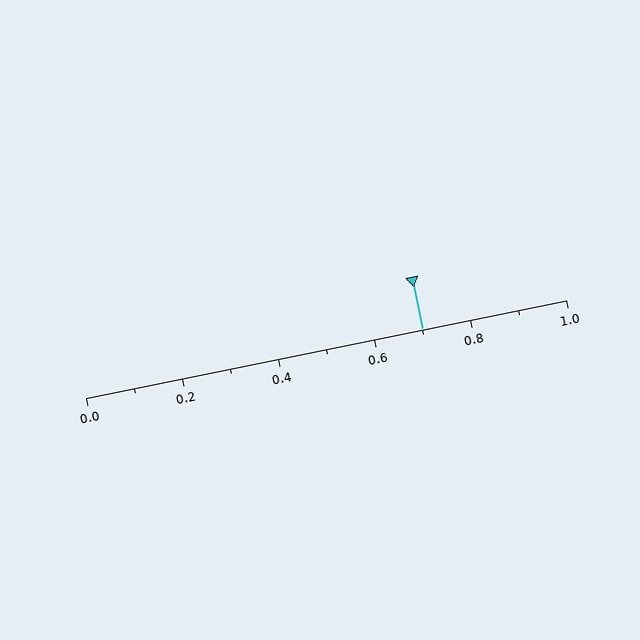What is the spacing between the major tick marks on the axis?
The major ticks are spaced 0.2 apart.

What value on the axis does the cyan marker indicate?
The marker indicates approximately 0.7.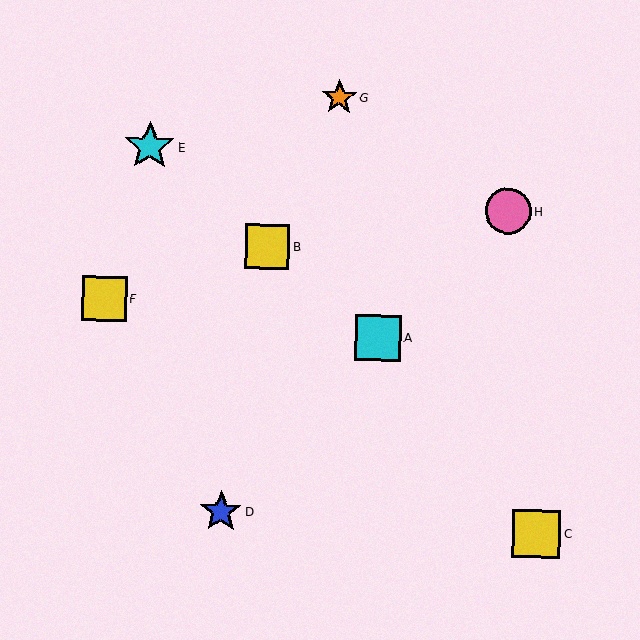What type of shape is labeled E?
Shape E is a cyan star.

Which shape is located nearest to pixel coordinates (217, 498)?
The blue star (labeled D) at (221, 512) is nearest to that location.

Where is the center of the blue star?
The center of the blue star is at (221, 512).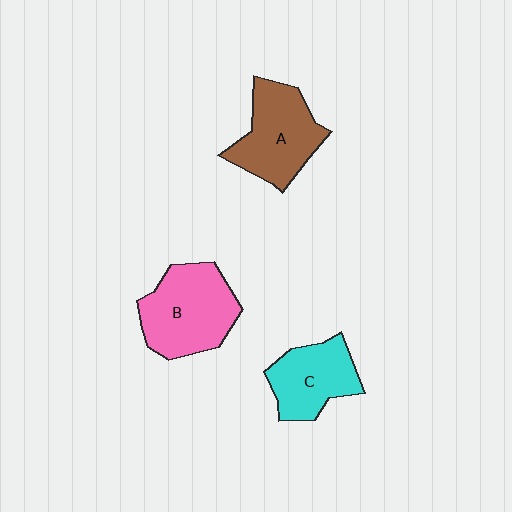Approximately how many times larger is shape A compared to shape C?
Approximately 1.2 times.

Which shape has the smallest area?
Shape C (cyan).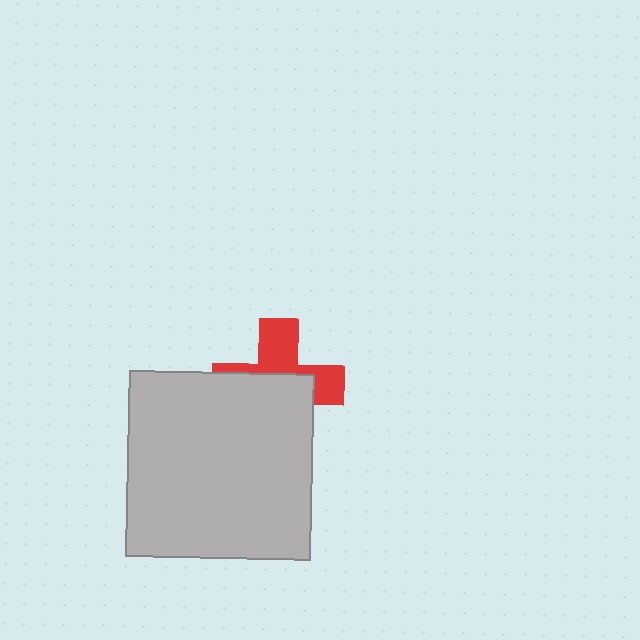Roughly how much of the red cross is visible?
A small part of it is visible (roughly 43%).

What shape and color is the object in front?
The object in front is a light gray square.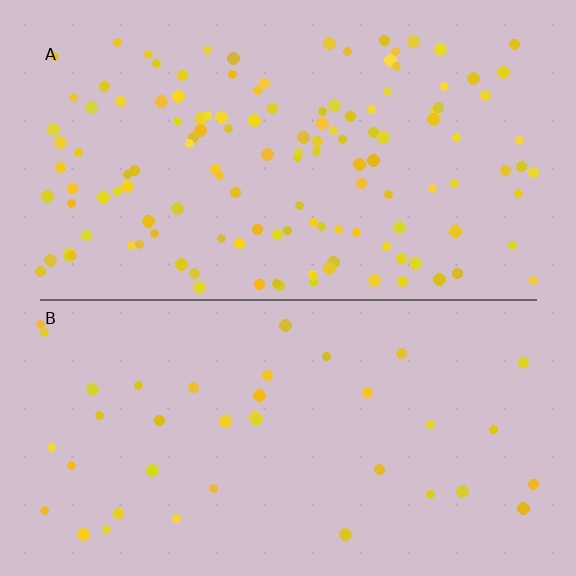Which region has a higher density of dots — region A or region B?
A (the top).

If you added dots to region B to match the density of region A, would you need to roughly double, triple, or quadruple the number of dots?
Approximately triple.